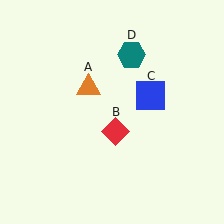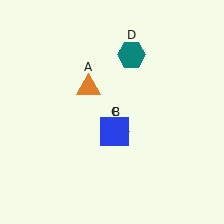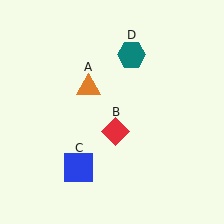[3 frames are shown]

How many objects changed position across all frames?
1 object changed position: blue square (object C).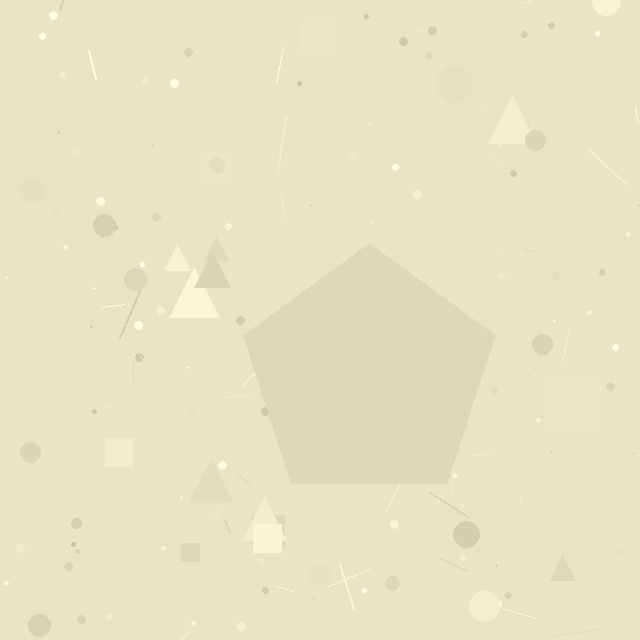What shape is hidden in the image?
A pentagon is hidden in the image.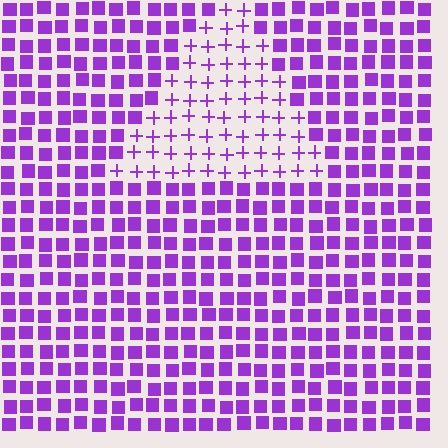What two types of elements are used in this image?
The image uses plus signs inside the triangle region and squares outside it.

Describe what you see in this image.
The image is filled with small purple elements arranged in a uniform grid. A triangle-shaped region contains plus signs, while the surrounding area contains squares. The boundary is defined purely by the change in element shape.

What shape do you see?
I see a triangle.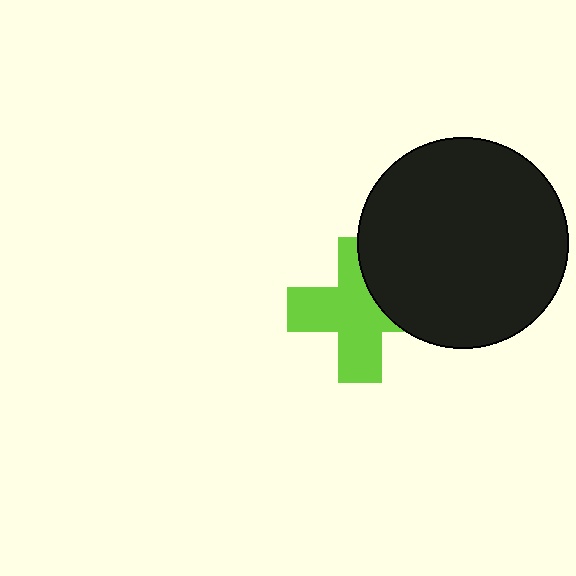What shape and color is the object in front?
The object in front is a black circle.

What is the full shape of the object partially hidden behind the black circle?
The partially hidden object is a lime cross.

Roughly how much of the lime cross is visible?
Most of it is visible (roughly 70%).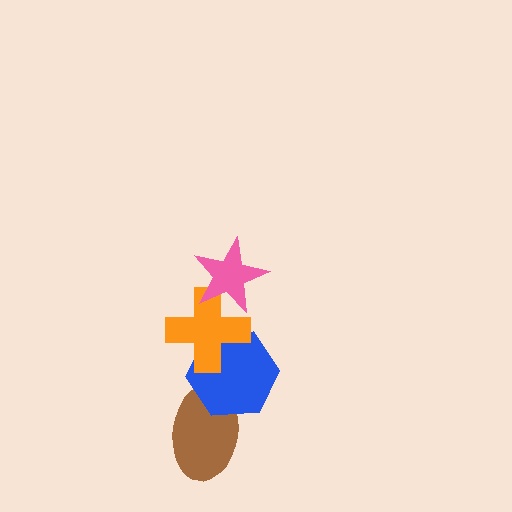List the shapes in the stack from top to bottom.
From top to bottom: the pink star, the orange cross, the blue hexagon, the brown ellipse.